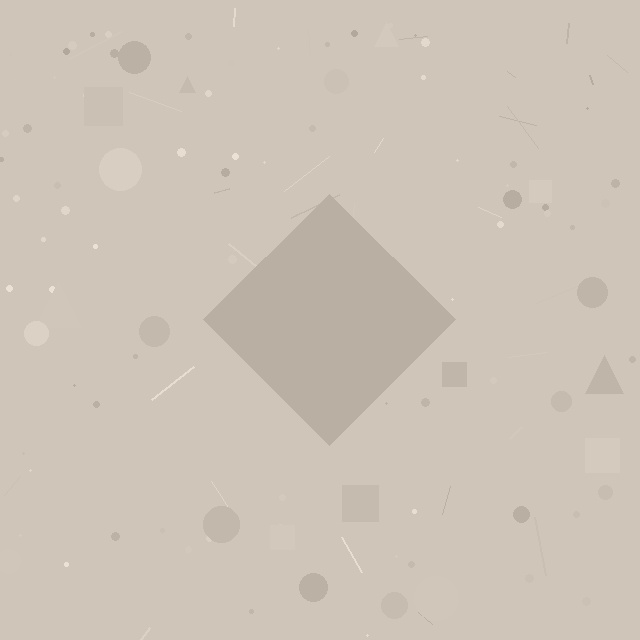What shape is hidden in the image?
A diamond is hidden in the image.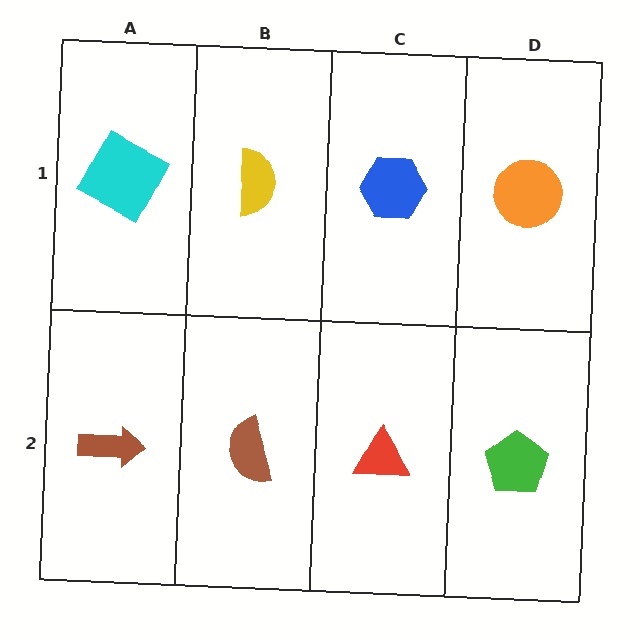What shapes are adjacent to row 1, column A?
A brown arrow (row 2, column A), a yellow semicircle (row 1, column B).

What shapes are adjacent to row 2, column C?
A blue hexagon (row 1, column C), a brown semicircle (row 2, column B), a green pentagon (row 2, column D).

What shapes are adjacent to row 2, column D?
An orange circle (row 1, column D), a red triangle (row 2, column C).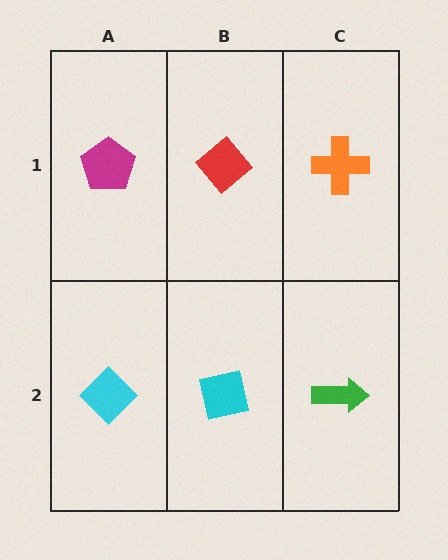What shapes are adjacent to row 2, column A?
A magenta pentagon (row 1, column A), a cyan square (row 2, column B).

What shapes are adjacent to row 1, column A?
A cyan diamond (row 2, column A), a red diamond (row 1, column B).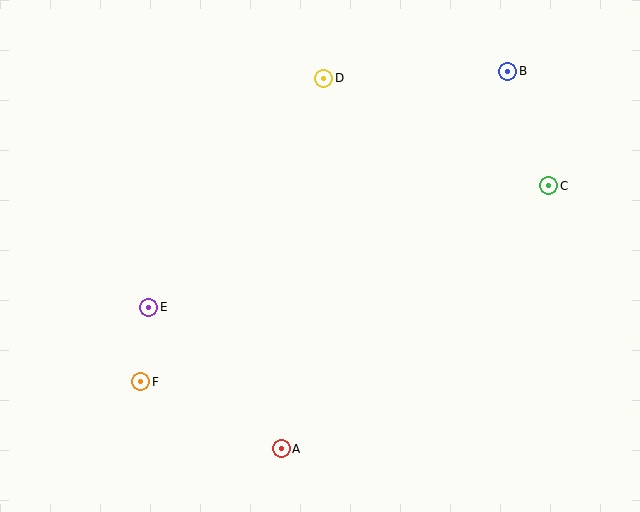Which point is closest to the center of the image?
Point D at (324, 78) is closest to the center.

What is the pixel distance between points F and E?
The distance between F and E is 75 pixels.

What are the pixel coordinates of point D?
Point D is at (324, 78).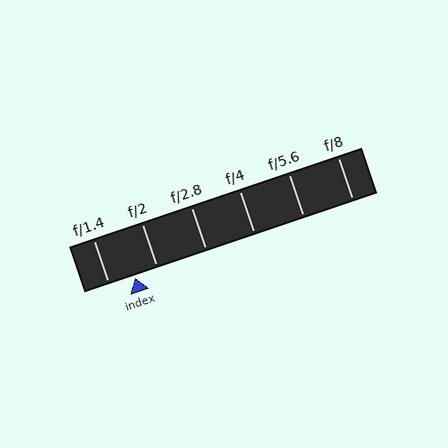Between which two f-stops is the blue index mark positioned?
The index mark is between f/1.4 and f/2.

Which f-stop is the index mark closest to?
The index mark is closest to f/2.